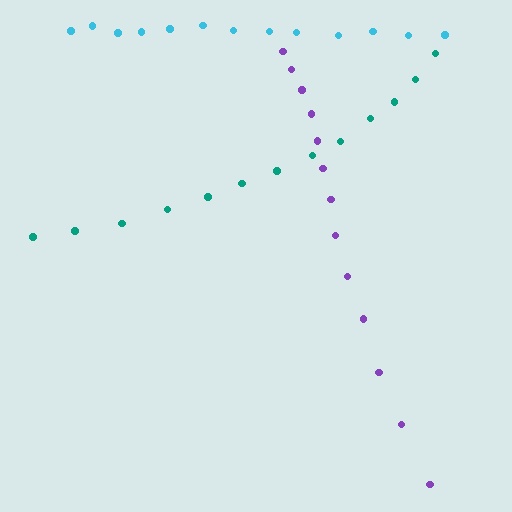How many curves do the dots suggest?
There are 3 distinct paths.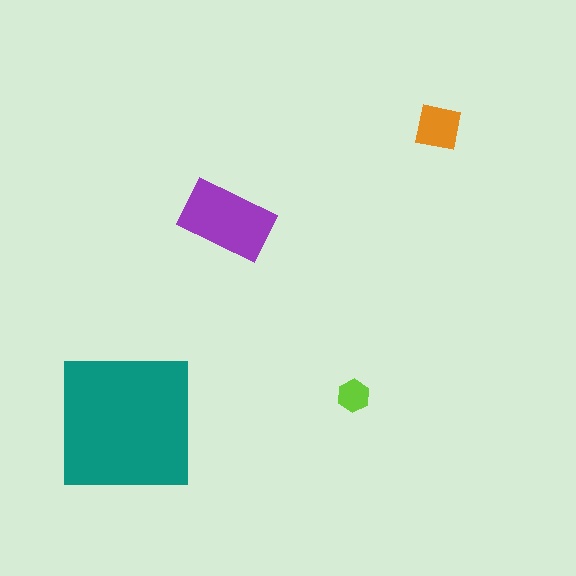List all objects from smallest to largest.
The lime hexagon, the orange square, the purple rectangle, the teal square.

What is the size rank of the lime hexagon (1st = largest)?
4th.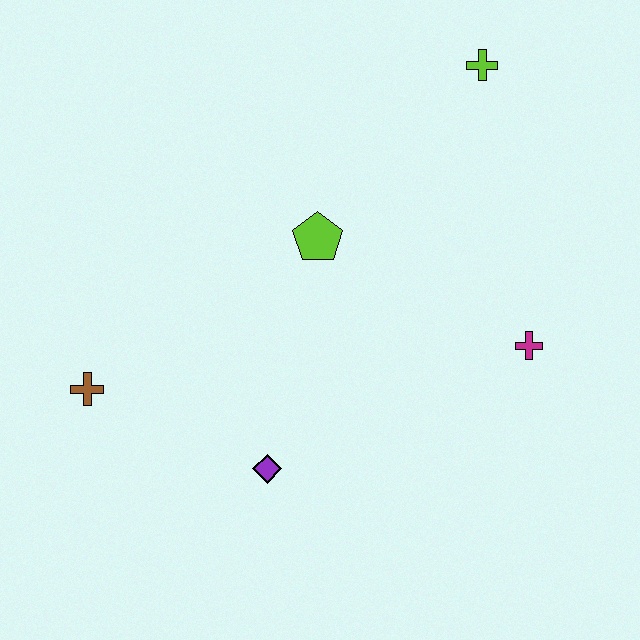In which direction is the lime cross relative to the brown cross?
The lime cross is to the right of the brown cross.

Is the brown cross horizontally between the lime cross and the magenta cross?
No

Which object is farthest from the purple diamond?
The lime cross is farthest from the purple diamond.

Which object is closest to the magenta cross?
The lime pentagon is closest to the magenta cross.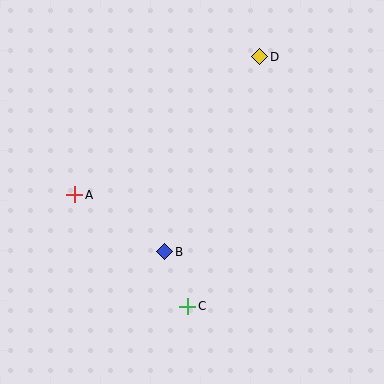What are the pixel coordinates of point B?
Point B is at (165, 252).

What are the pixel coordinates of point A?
Point A is at (75, 195).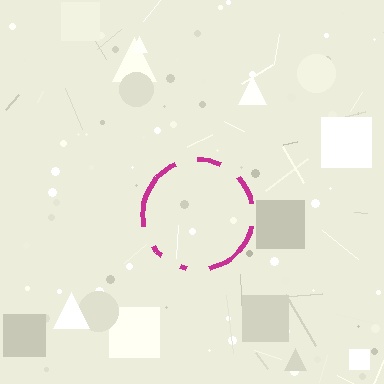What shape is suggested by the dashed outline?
The dashed outline suggests a circle.